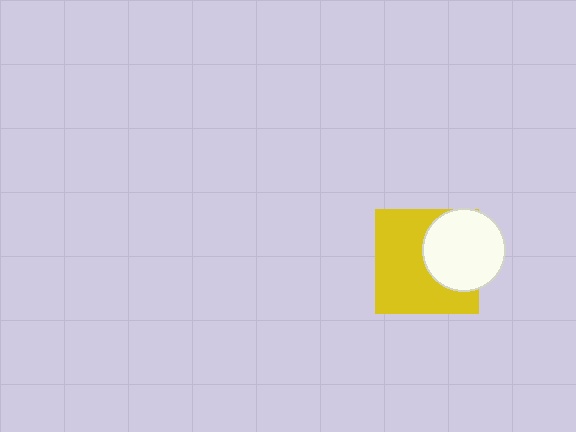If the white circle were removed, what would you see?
You would see the complete yellow square.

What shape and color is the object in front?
The object in front is a white circle.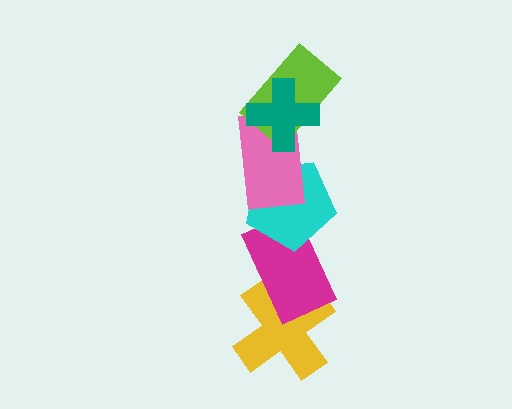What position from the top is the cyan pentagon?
The cyan pentagon is 4th from the top.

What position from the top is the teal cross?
The teal cross is 1st from the top.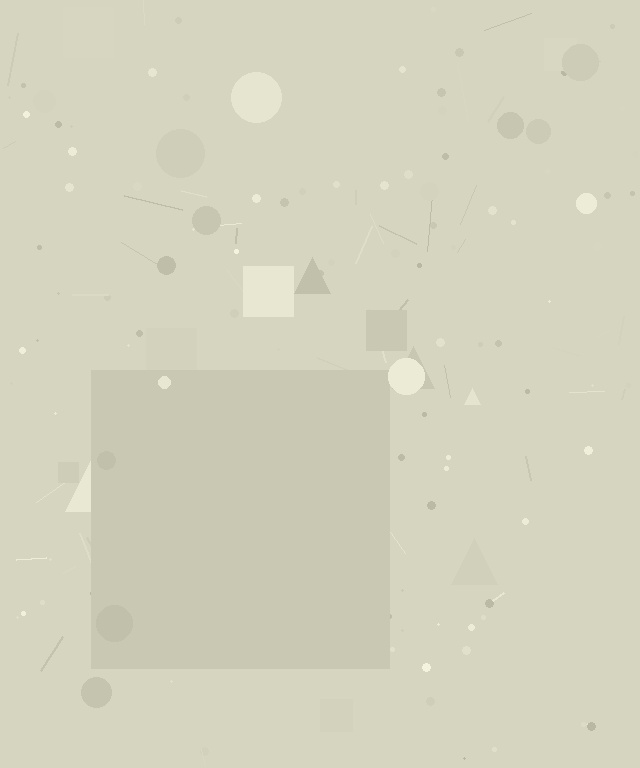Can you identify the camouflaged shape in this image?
The camouflaged shape is a square.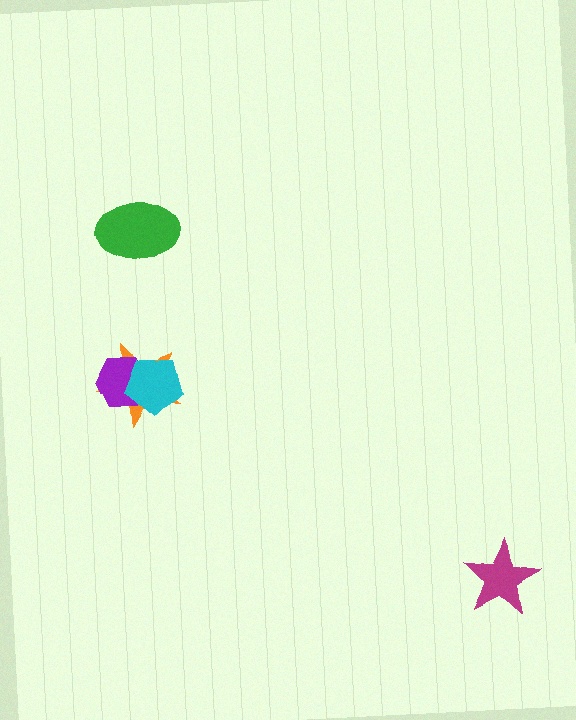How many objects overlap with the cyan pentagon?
2 objects overlap with the cyan pentagon.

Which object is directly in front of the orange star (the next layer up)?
The purple hexagon is directly in front of the orange star.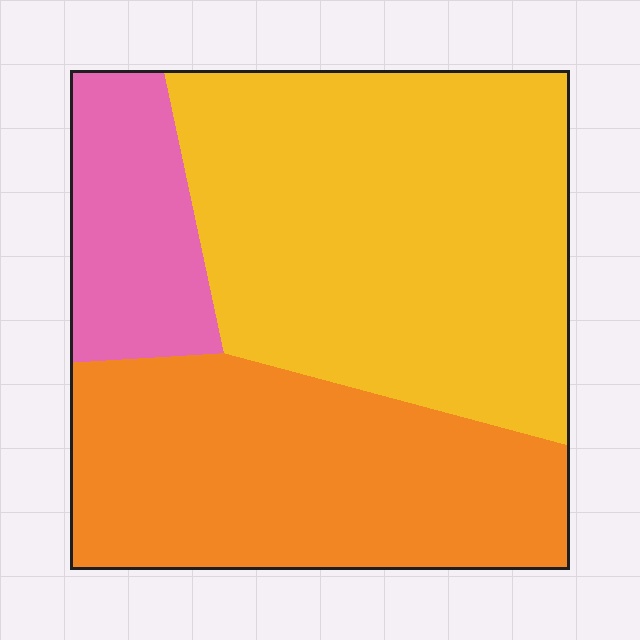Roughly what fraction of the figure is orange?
Orange takes up between a third and a half of the figure.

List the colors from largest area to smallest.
From largest to smallest: yellow, orange, pink.